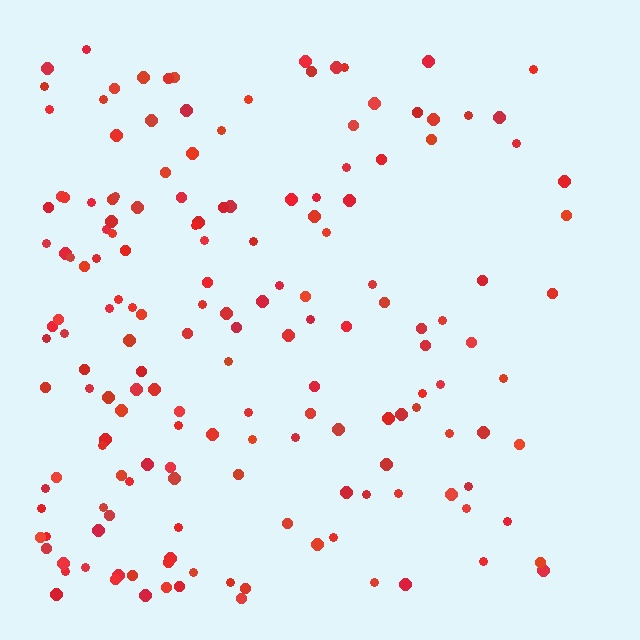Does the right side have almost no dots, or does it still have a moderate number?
Still a moderate number, just noticeably fewer than the left.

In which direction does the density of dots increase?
From right to left, with the left side densest.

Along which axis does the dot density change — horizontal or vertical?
Horizontal.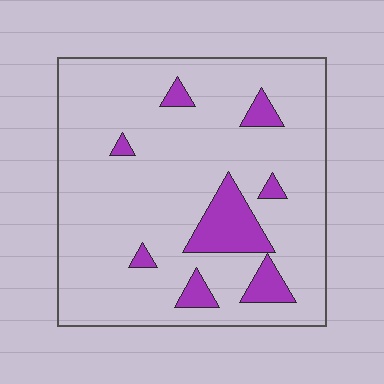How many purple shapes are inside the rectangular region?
8.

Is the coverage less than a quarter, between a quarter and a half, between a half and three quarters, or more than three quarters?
Less than a quarter.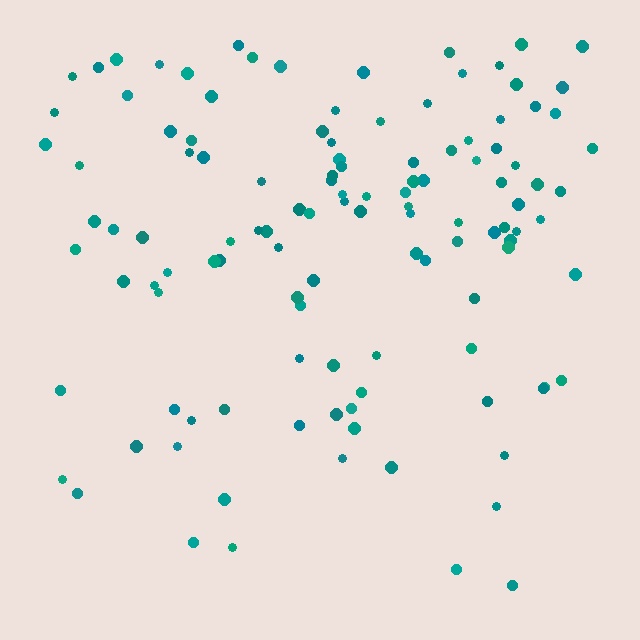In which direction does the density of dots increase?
From bottom to top, with the top side densest.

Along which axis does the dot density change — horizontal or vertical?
Vertical.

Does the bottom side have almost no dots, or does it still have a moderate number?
Still a moderate number, just noticeably fewer than the top.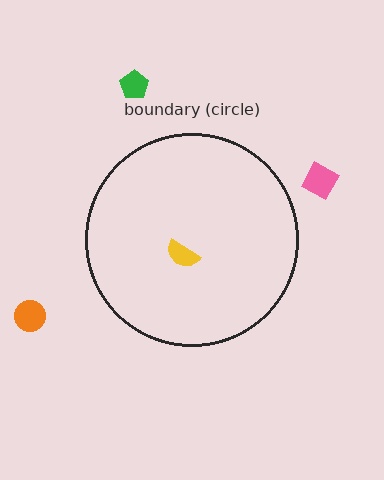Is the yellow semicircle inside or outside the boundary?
Inside.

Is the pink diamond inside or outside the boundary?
Outside.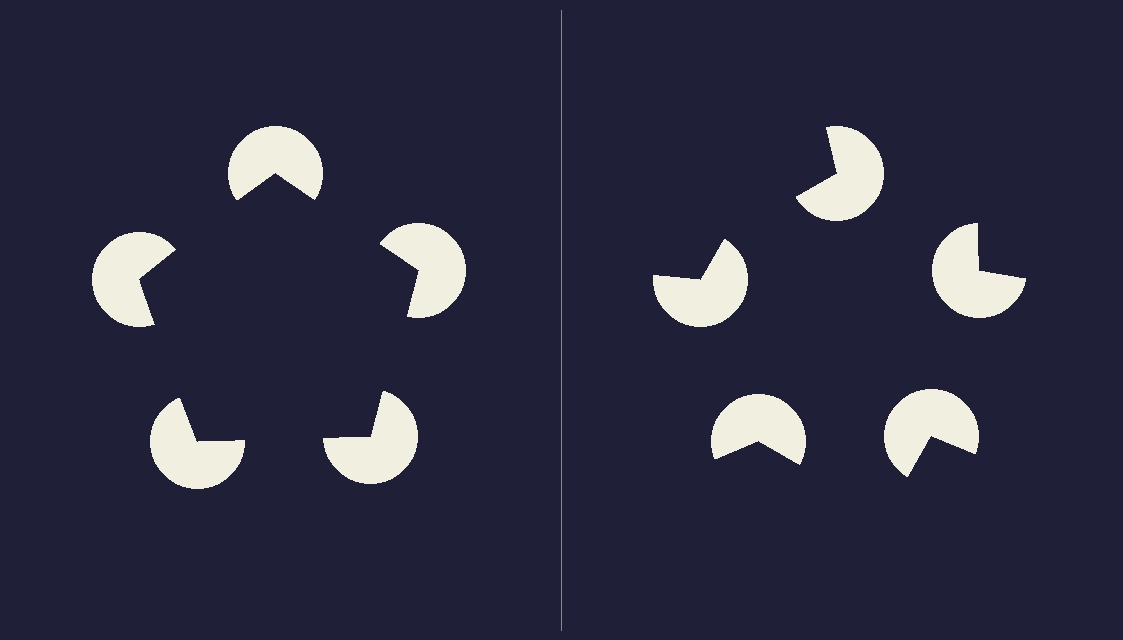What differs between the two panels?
The pac-man discs are positioned identically on both sides; only the wedge orientations differ. On the left they align to a pentagon; on the right they are misaligned.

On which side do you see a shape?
An illusory pentagon appears on the left side. On the right side the wedge cuts are rotated, so no coherent shape forms.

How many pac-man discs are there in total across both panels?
10 — 5 on each side.